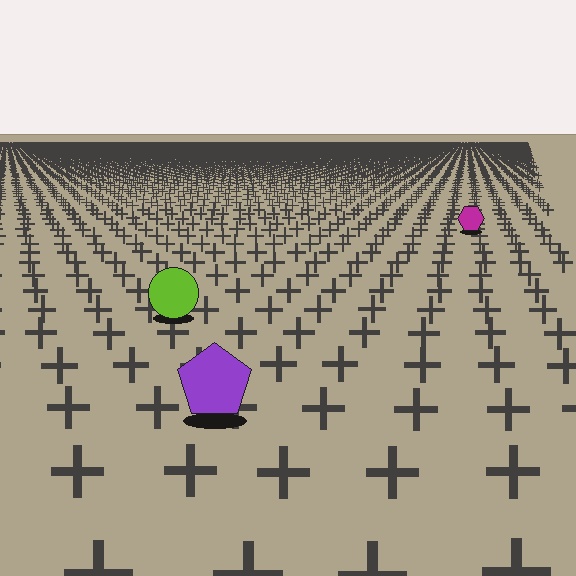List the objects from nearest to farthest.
From nearest to farthest: the purple pentagon, the lime circle, the magenta hexagon.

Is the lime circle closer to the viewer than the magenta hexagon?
Yes. The lime circle is closer — you can tell from the texture gradient: the ground texture is coarser near it.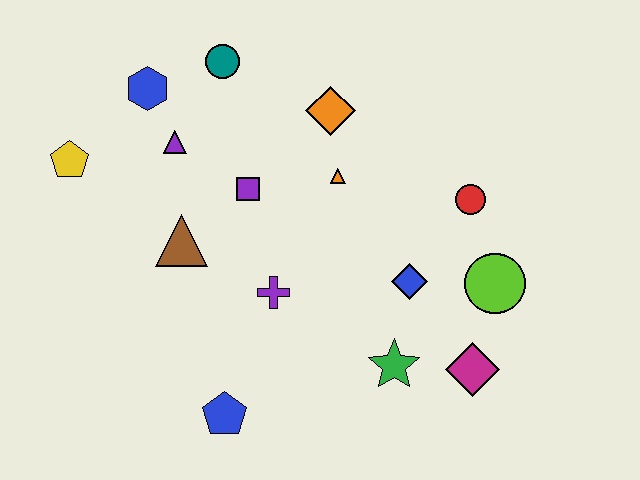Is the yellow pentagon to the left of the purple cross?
Yes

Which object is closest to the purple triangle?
The blue hexagon is closest to the purple triangle.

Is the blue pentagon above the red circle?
No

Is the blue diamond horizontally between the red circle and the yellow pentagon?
Yes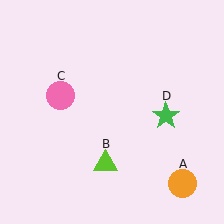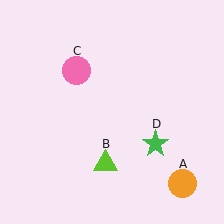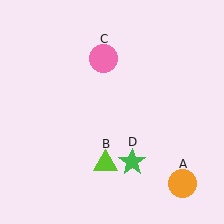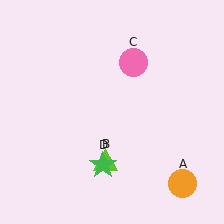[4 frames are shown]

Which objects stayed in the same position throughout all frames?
Orange circle (object A) and lime triangle (object B) remained stationary.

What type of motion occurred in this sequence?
The pink circle (object C), green star (object D) rotated clockwise around the center of the scene.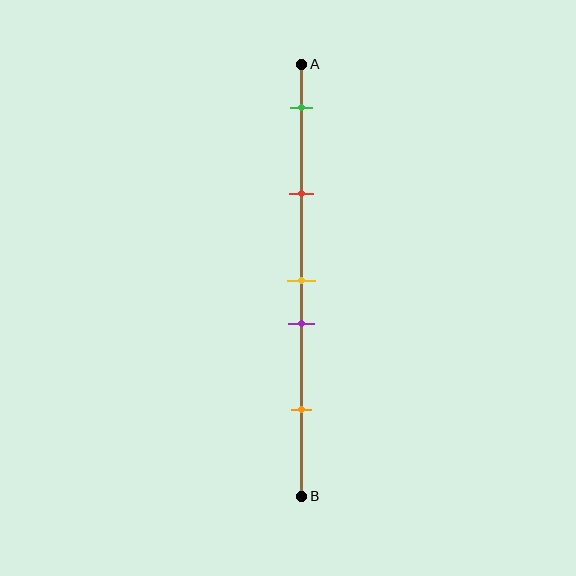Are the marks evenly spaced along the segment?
No, the marks are not evenly spaced.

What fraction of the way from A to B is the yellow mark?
The yellow mark is approximately 50% (0.5) of the way from A to B.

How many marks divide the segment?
There are 5 marks dividing the segment.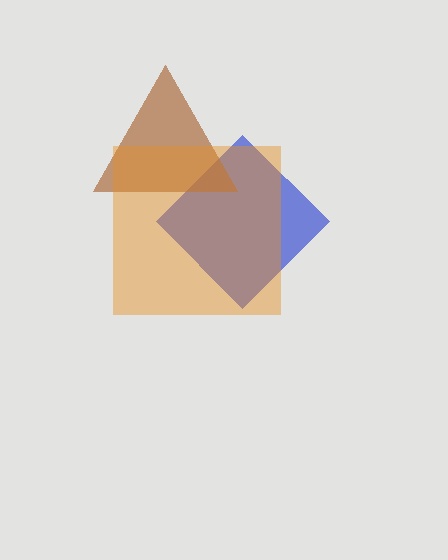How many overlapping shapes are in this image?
There are 3 overlapping shapes in the image.